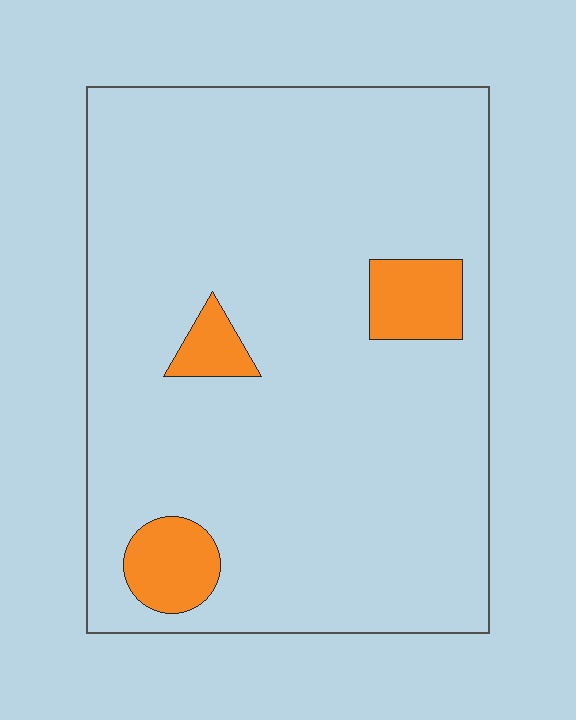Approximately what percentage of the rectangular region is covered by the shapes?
Approximately 10%.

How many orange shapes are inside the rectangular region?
3.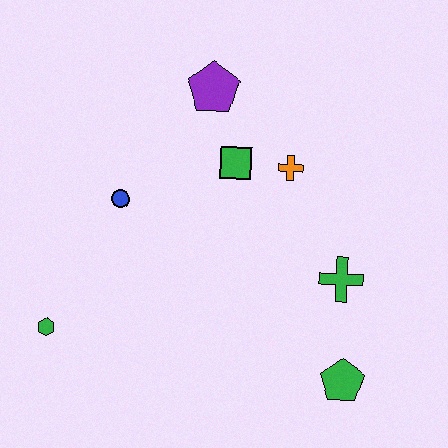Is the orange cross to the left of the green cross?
Yes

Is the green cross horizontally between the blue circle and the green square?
No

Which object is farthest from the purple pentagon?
The green pentagon is farthest from the purple pentagon.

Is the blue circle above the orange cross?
No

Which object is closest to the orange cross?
The green square is closest to the orange cross.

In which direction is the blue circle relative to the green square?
The blue circle is to the left of the green square.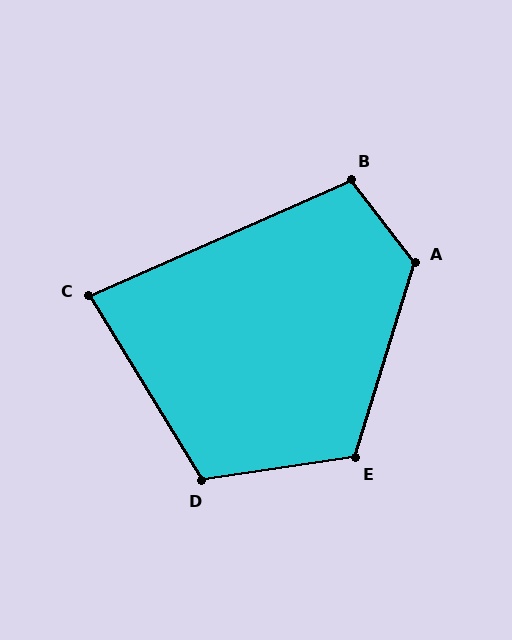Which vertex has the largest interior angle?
A, at approximately 125 degrees.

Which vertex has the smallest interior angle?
C, at approximately 82 degrees.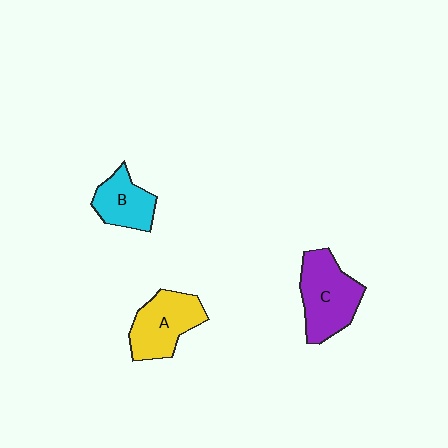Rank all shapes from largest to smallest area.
From largest to smallest: C (purple), A (yellow), B (cyan).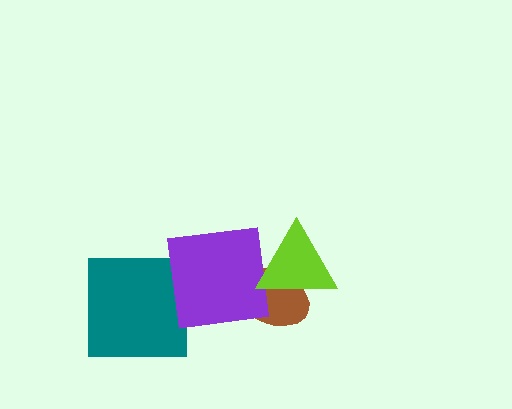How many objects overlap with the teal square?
0 objects overlap with the teal square.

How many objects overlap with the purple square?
2 objects overlap with the purple square.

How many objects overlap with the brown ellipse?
2 objects overlap with the brown ellipse.